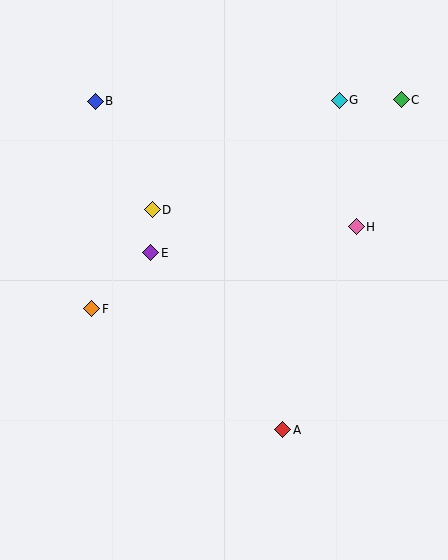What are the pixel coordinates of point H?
Point H is at (356, 227).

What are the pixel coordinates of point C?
Point C is at (401, 100).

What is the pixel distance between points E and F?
The distance between E and F is 81 pixels.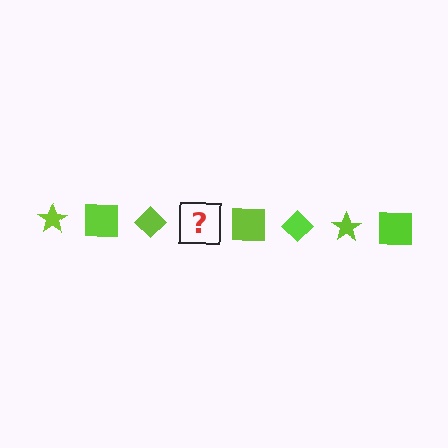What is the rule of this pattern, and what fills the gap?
The rule is that the pattern cycles through star, square, diamond shapes in lime. The gap should be filled with a lime star.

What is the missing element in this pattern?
The missing element is a lime star.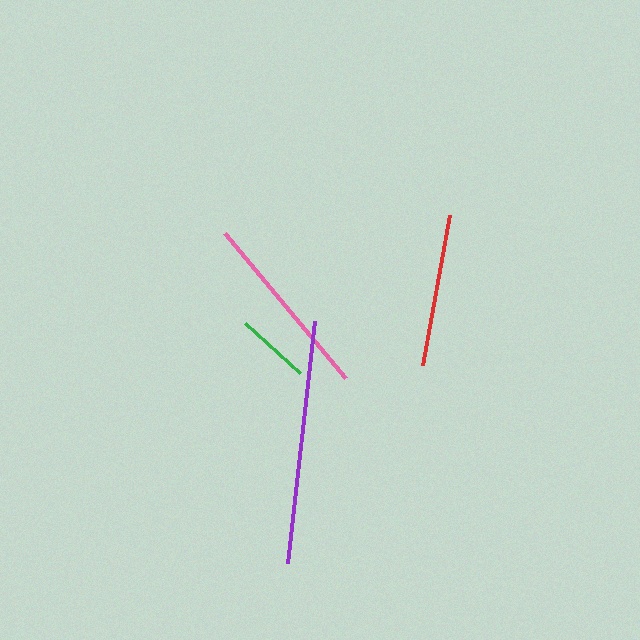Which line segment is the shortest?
The green line is the shortest at approximately 75 pixels.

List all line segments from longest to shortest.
From longest to shortest: purple, pink, red, green.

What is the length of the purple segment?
The purple segment is approximately 243 pixels long.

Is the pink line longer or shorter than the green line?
The pink line is longer than the green line.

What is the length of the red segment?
The red segment is approximately 152 pixels long.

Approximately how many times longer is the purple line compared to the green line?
The purple line is approximately 3.3 times the length of the green line.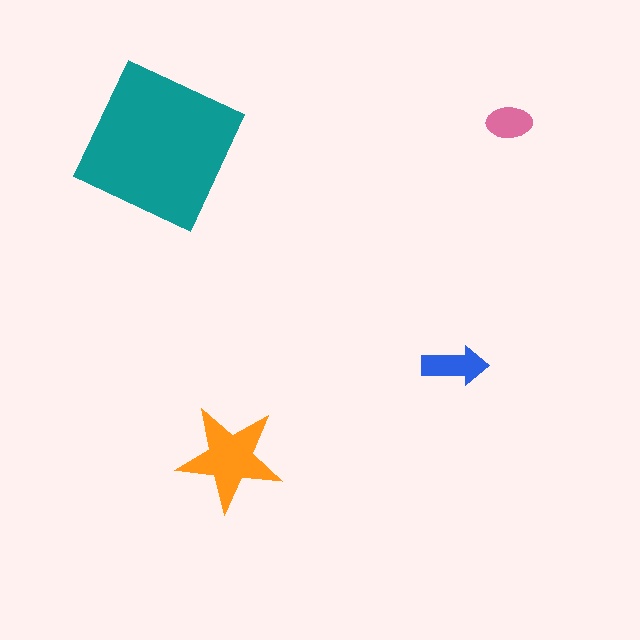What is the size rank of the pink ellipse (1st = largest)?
4th.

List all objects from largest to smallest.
The teal square, the orange star, the blue arrow, the pink ellipse.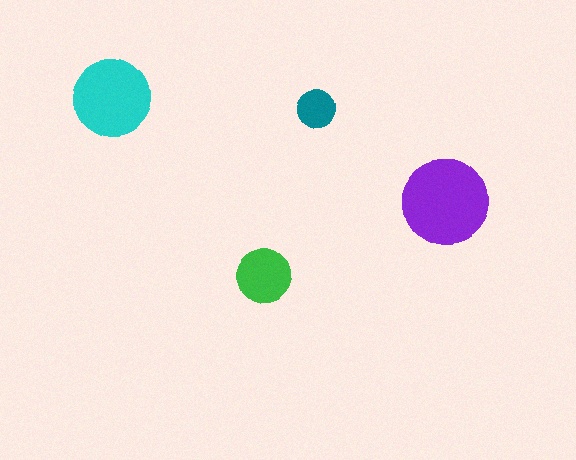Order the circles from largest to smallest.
the purple one, the cyan one, the green one, the teal one.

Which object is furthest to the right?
The purple circle is rightmost.